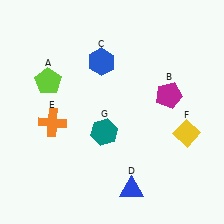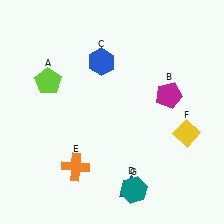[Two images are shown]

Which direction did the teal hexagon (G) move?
The teal hexagon (G) moved down.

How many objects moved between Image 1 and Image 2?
2 objects moved between the two images.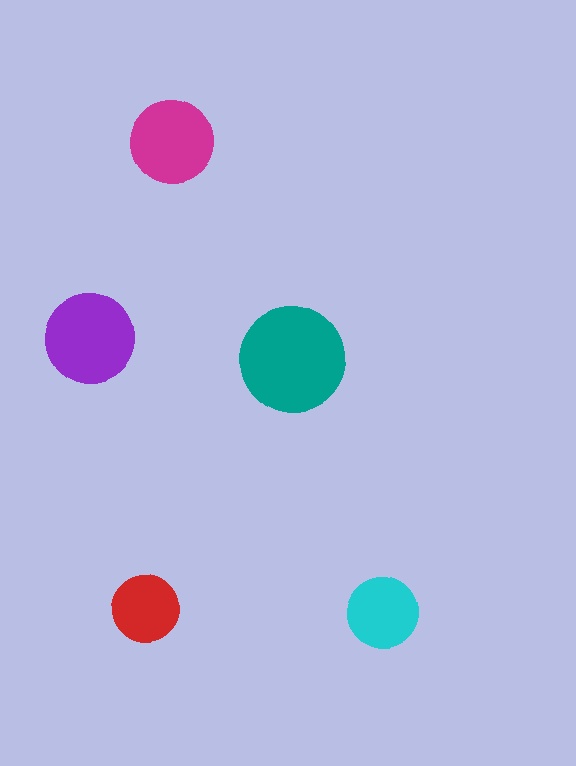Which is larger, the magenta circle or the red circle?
The magenta one.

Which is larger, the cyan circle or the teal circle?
The teal one.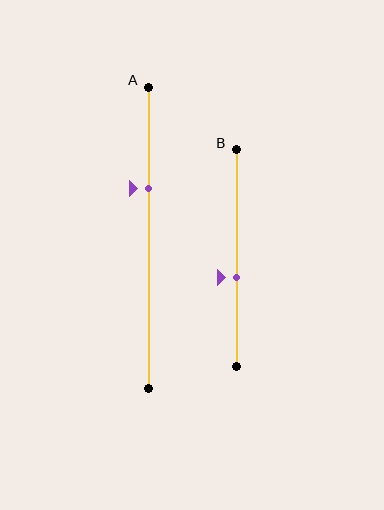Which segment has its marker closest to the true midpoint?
Segment B has its marker closest to the true midpoint.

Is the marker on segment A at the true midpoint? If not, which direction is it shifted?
No, the marker on segment A is shifted upward by about 16% of the segment length.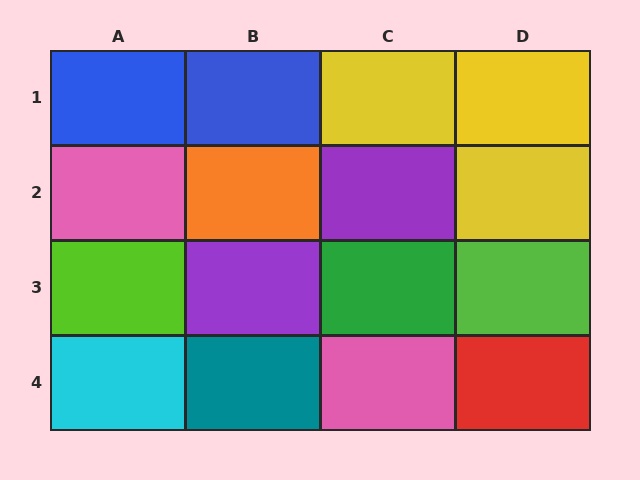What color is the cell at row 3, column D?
Lime.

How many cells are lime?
2 cells are lime.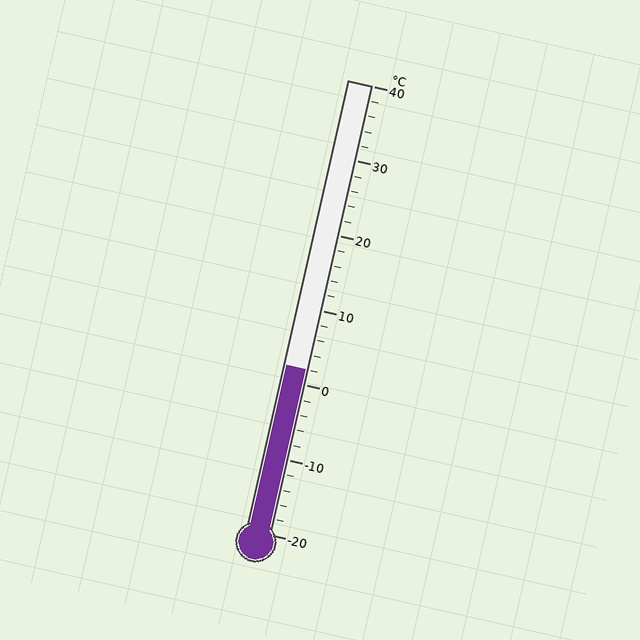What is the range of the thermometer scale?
The thermometer scale ranges from -20°C to 40°C.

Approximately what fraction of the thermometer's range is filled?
The thermometer is filled to approximately 35% of its range.